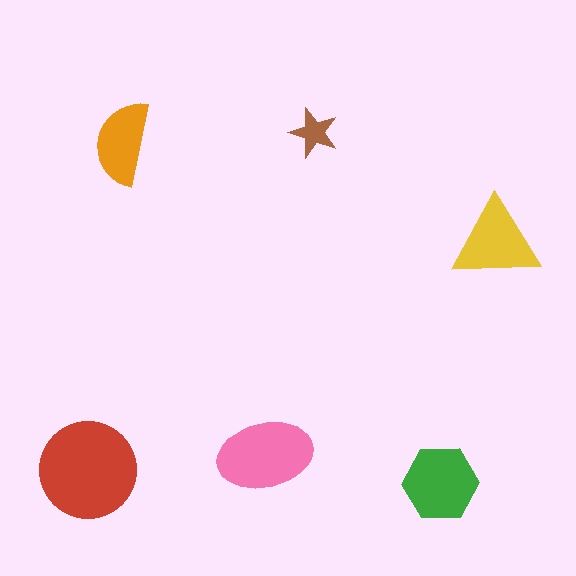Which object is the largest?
The red circle.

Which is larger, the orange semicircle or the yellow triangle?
The yellow triangle.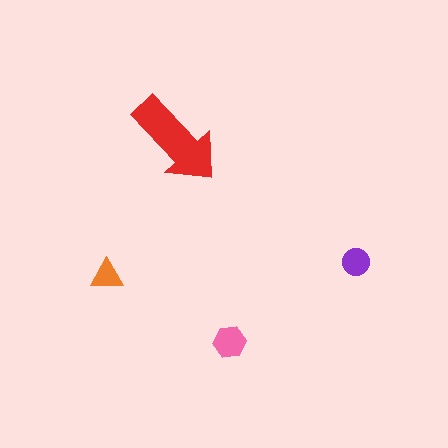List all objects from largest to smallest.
The red arrow, the pink hexagon, the purple circle, the orange triangle.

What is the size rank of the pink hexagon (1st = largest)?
2nd.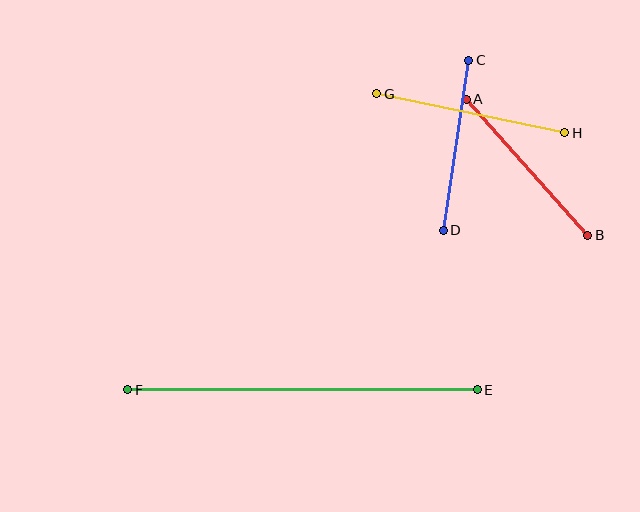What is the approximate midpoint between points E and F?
The midpoint is at approximately (302, 390) pixels.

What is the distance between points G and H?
The distance is approximately 192 pixels.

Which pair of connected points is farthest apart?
Points E and F are farthest apart.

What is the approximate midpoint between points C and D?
The midpoint is at approximately (456, 145) pixels.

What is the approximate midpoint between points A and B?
The midpoint is at approximately (527, 167) pixels.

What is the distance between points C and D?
The distance is approximately 172 pixels.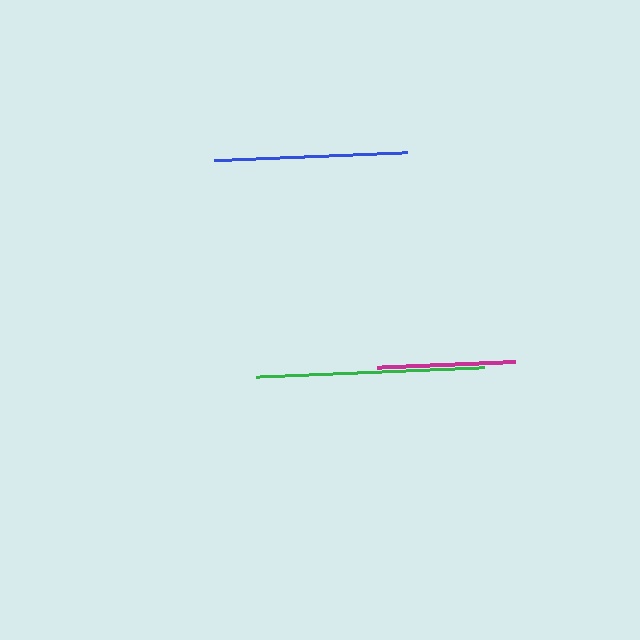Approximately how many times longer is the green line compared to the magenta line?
The green line is approximately 1.7 times the length of the magenta line.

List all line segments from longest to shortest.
From longest to shortest: green, blue, magenta.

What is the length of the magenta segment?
The magenta segment is approximately 138 pixels long.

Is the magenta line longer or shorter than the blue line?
The blue line is longer than the magenta line.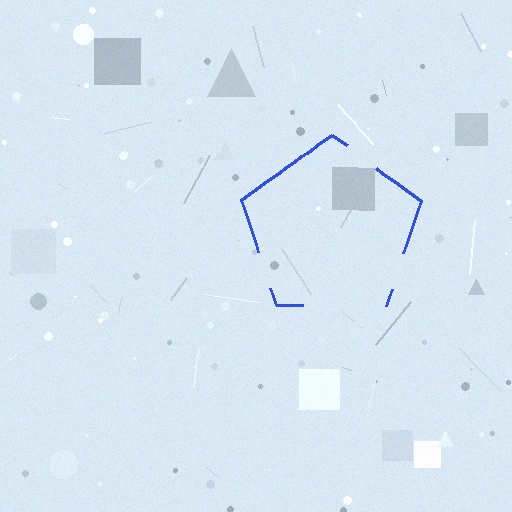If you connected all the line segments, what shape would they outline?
They would outline a pentagon.